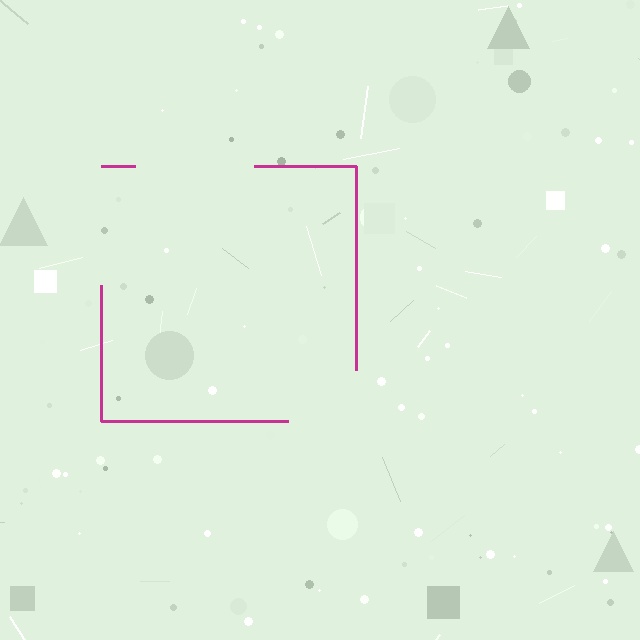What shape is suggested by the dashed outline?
The dashed outline suggests a square.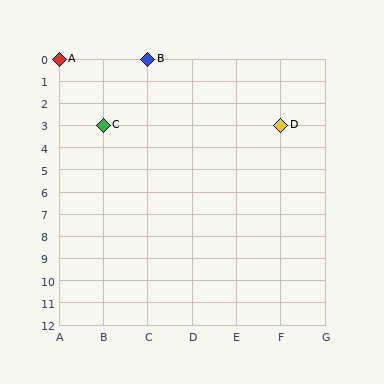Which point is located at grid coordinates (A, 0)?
Point A is at (A, 0).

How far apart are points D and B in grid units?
Points D and B are 3 columns and 3 rows apart (about 4.2 grid units diagonally).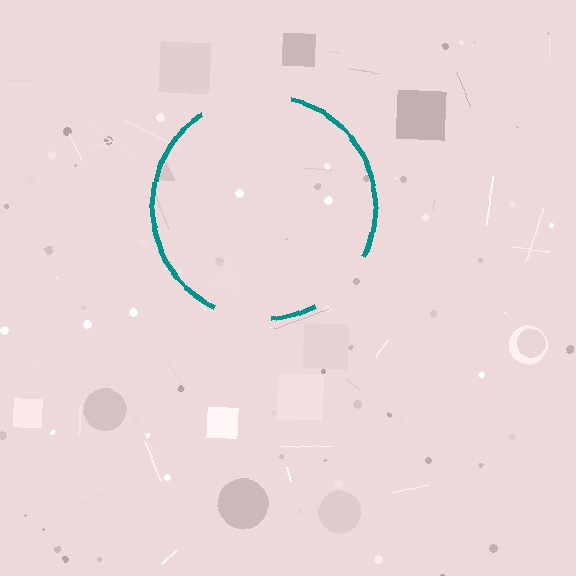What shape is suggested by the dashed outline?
The dashed outline suggests a circle.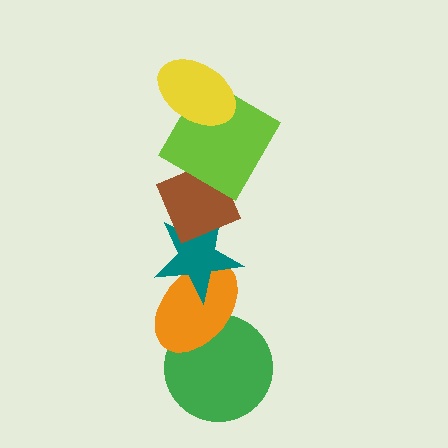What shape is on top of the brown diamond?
The lime diamond is on top of the brown diamond.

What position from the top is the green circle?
The green circle is 6th from the top.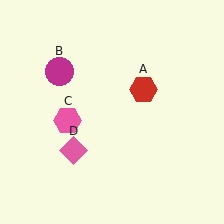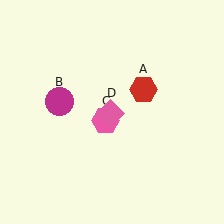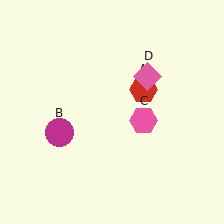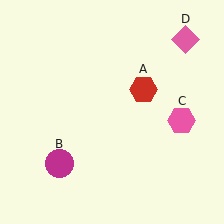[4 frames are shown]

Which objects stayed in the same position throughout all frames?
Red hexagon (object A) remained stationary.